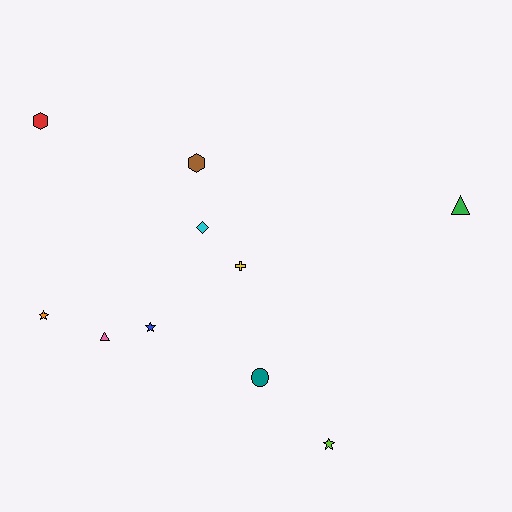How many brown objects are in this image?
There is 1 brown object.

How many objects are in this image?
There are 10 objects.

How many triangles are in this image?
There are 2 triangles.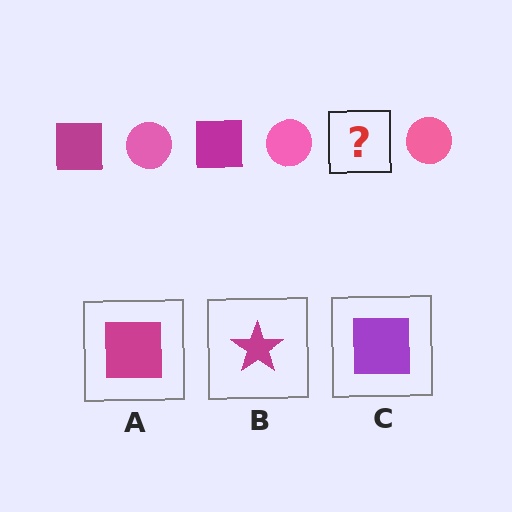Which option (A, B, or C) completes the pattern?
A.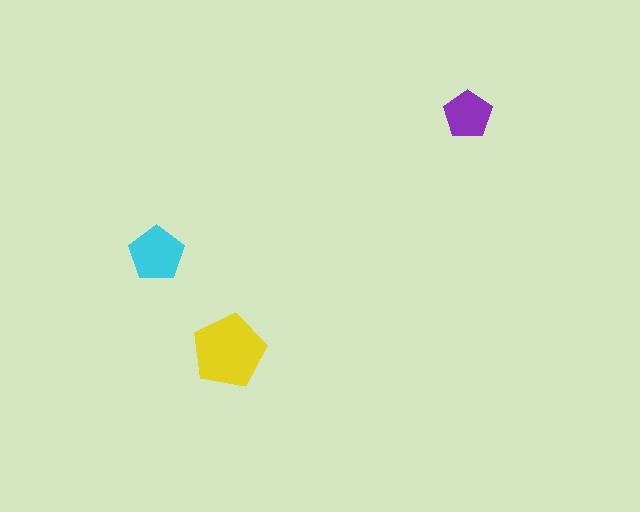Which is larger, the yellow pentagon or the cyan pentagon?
The yellow one.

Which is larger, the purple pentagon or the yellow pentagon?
The yellow one.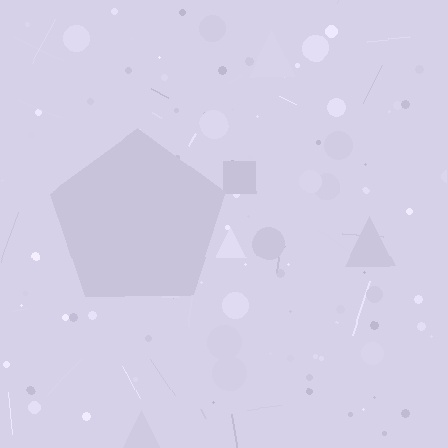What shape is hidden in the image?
A pentagon is hidden in the image.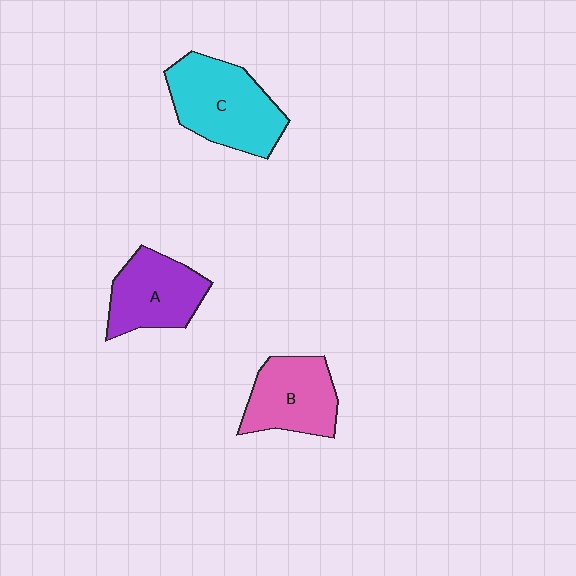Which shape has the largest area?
Shape C (cyan).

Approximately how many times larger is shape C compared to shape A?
Approximately 1.3 times.